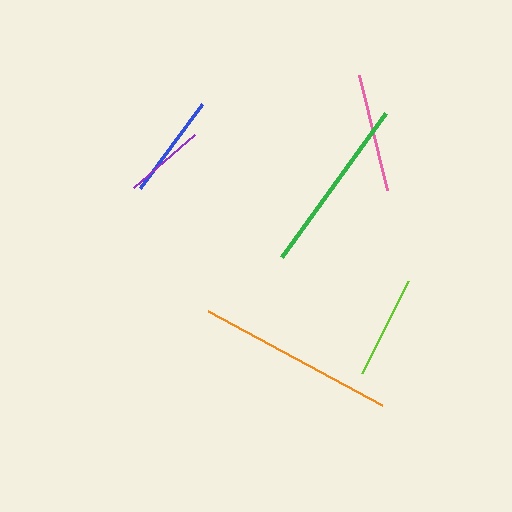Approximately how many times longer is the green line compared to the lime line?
The green line is approximately 1.7 times the length of the lime line.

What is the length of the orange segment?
The orange segment is approximately 198 pixels long.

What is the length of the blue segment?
The blue segment is approximately 104 pixels long.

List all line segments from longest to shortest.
From longest to shortest: orange, green, pink, blue, lime, purple.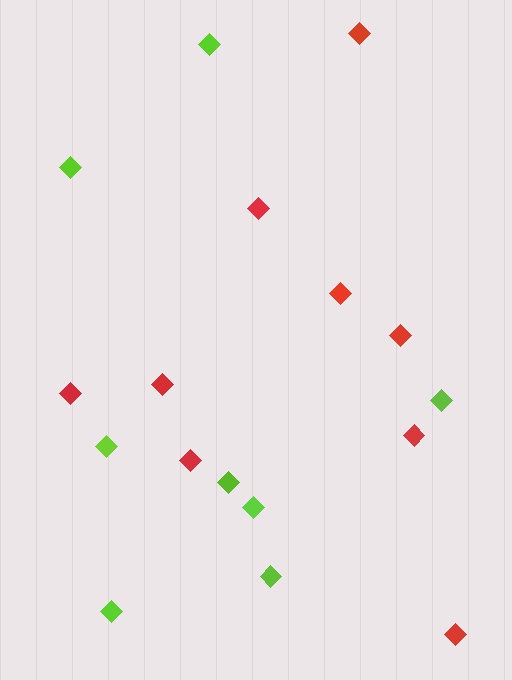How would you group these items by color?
There are 2 groups: one group of red diamonds (9) and one group of lime diamonds (8).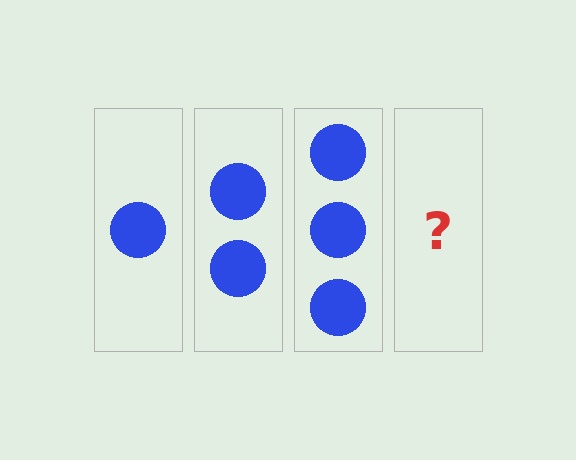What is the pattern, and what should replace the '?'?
The pattern is that each step adds one more circle. The '?' should be 4 circles.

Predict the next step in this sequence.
The next step is 4 circles.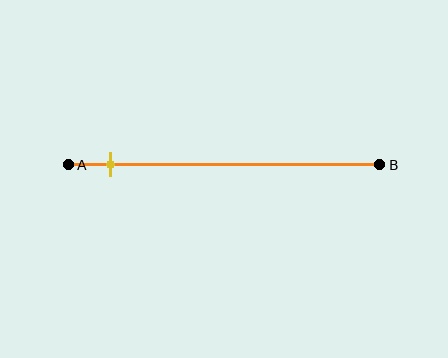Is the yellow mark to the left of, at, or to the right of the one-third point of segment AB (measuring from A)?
The yellow mark is to the left of the one-third point of segment AB.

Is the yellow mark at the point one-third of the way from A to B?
No, the mark is at about 15% from A, not at the 33% one-third point.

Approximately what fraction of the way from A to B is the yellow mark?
The yellow mark is approximately 15% of the way from A to B.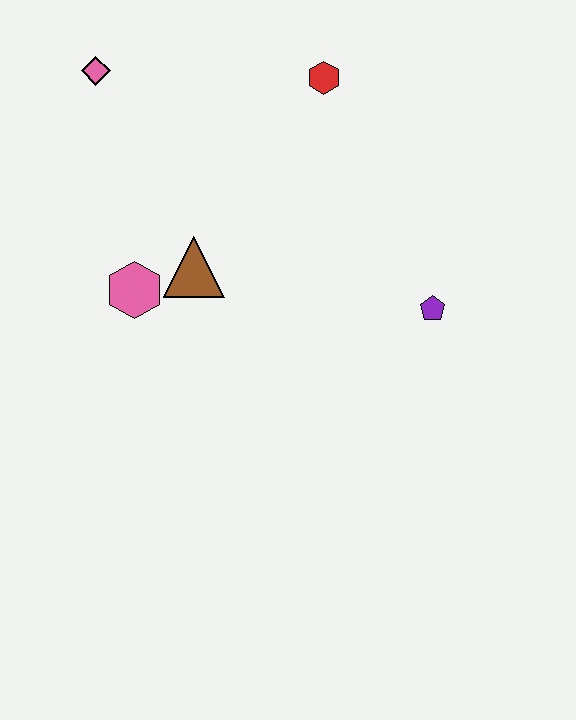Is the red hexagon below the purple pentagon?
No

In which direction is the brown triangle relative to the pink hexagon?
The brown triangle is to the right of the pink hexagon.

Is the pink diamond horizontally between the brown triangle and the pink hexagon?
No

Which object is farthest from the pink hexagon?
The purple pentagon is farthest from the pink hexagon.